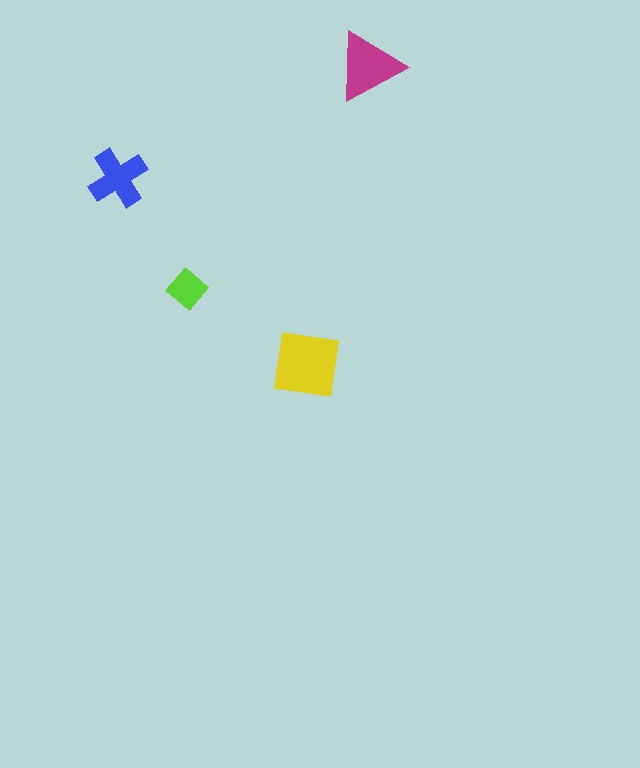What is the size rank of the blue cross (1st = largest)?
3rd.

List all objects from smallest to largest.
The lime diamond, the blue cross, the magenta triangle, the yellow square.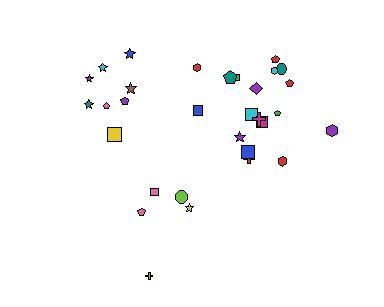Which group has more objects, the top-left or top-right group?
The top-right group.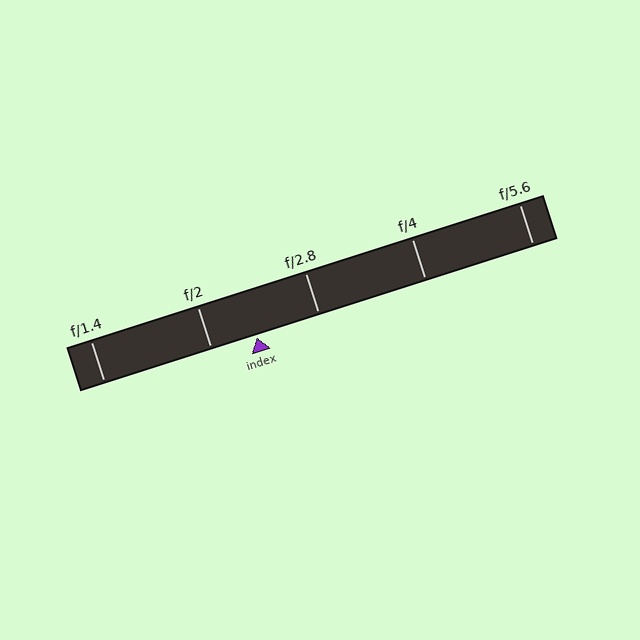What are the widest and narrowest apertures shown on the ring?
The widest aperture shown is f/1.4 and the narrowest is f/5.6.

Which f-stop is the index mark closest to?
The index mark is closest to f/2.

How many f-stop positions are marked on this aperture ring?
There are 5 f-stop positions marked.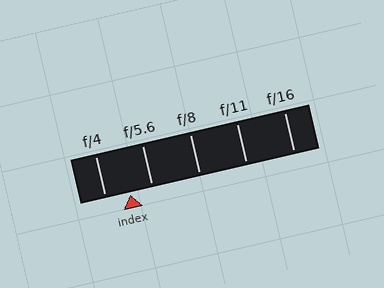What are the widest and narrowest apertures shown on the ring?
The widest aperture shown is f/4 and the narrowest is f/16.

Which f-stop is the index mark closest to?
The index mark is closest to f/5.6.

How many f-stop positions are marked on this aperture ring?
There are 5 f-stop positions marked.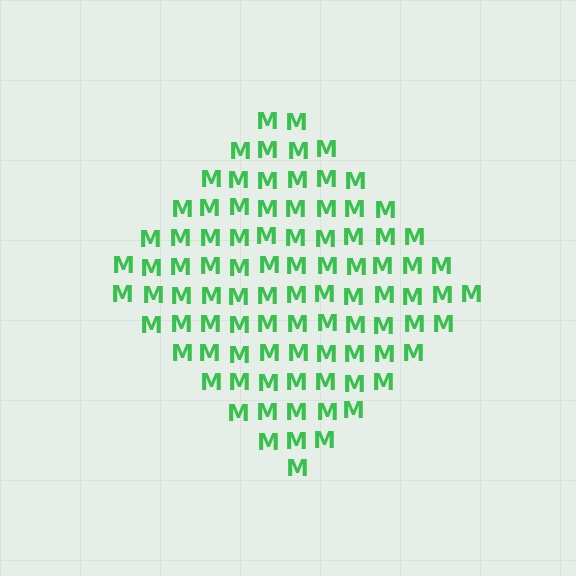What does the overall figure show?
The overall figure shows a diamond.